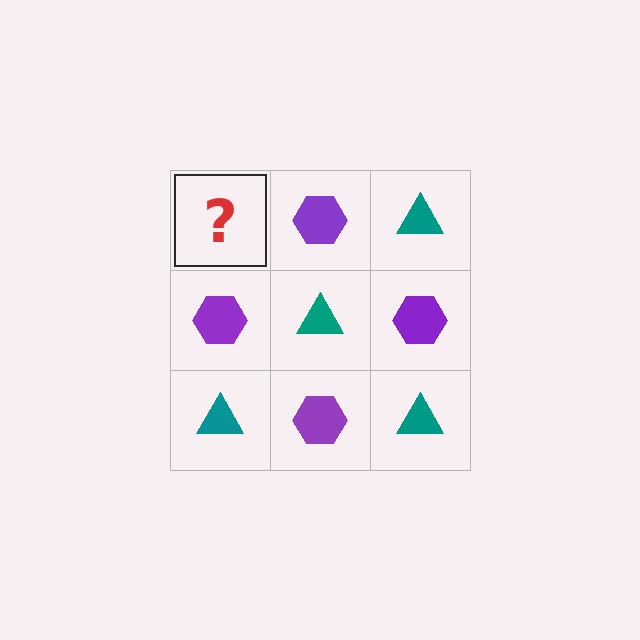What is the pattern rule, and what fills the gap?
The rule is that it alternates teal triangle and purple hexagon in a checkerboard pattern. The gap should be filled with a teal triangle.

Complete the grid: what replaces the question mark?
The question mark should be replaced with a teal triangle.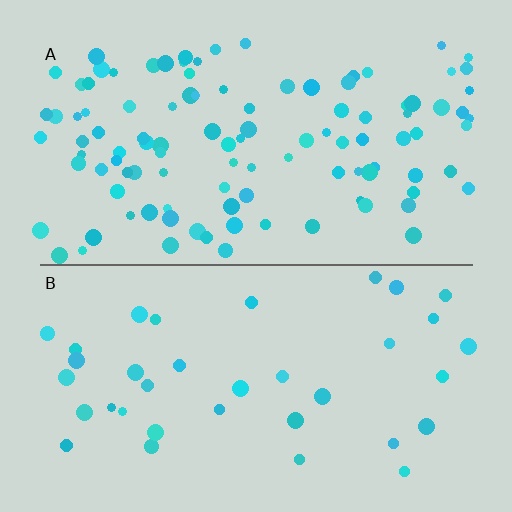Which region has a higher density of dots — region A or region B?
A (the top).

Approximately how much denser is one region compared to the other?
Approximately 2.9× — region A over region B.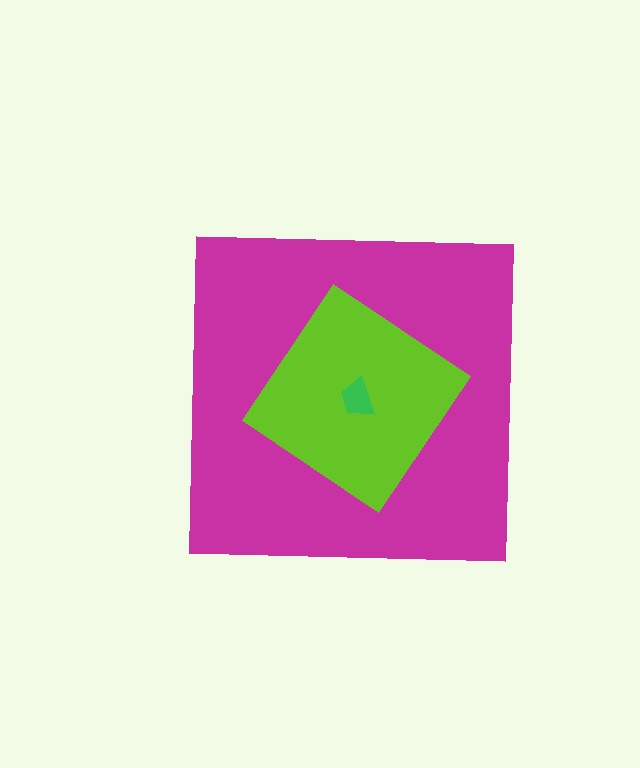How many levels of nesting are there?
3.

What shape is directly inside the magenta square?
The lime diamond.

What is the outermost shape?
The magenta square.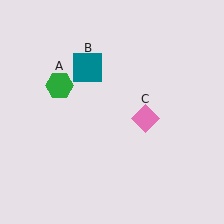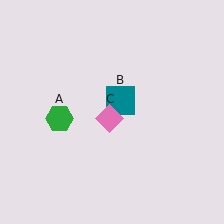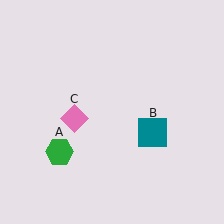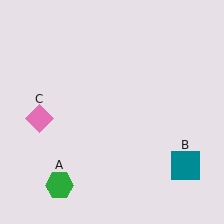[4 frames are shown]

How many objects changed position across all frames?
3 objects changed position: green hexagon (object A), teal square (object B), pink diamond (object C).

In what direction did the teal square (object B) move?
The teal square (object B) moved down and to the right.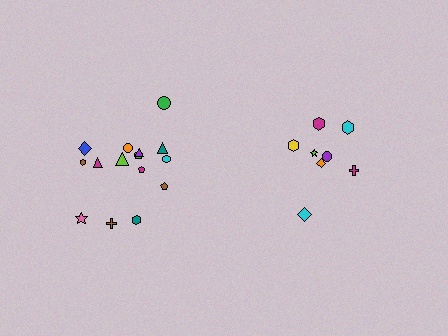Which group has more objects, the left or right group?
The left group.